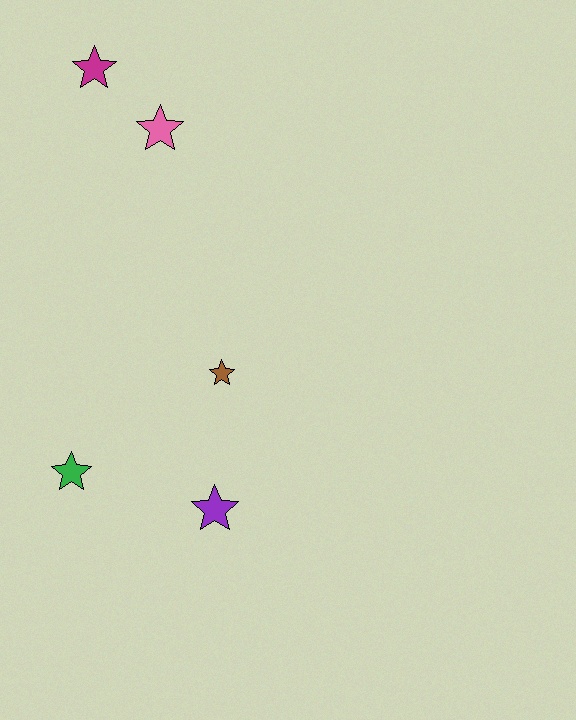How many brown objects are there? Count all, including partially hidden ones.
There is 1 brown object.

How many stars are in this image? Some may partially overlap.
There are 5 stars.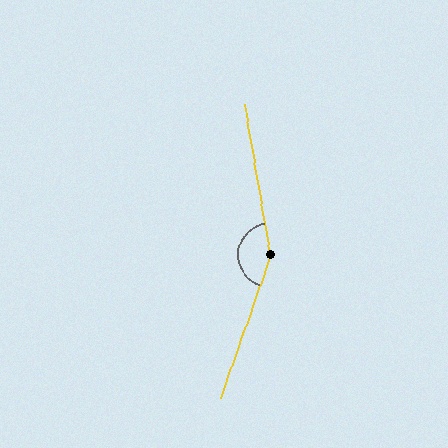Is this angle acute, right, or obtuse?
It is obtuse.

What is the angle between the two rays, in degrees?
Approximately 151 degrees.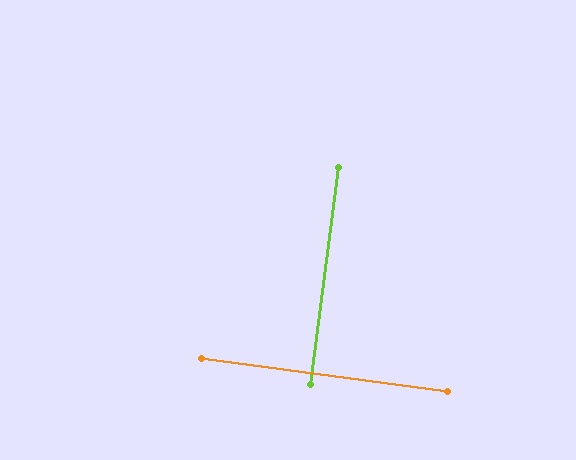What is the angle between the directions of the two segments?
Approximately 90 degrees.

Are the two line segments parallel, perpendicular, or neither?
Perpendicular — they meet at approximately 90°.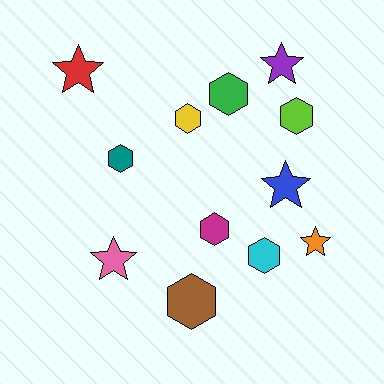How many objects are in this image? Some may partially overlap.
There are 12 objects.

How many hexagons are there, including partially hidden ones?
There are 7 hexagons.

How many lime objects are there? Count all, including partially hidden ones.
There is 1 lime object.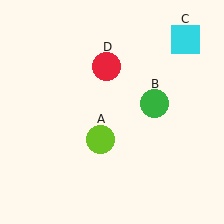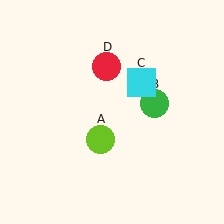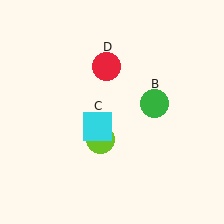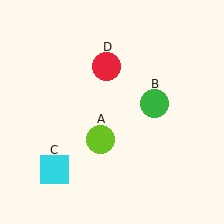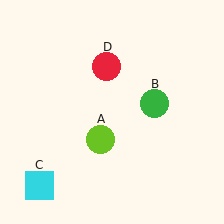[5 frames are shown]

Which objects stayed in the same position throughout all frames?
Lime circle (object A) and green circle (object B) and red circle (object D) remained stationary.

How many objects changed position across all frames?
1 object changed position: cyan square (object C).